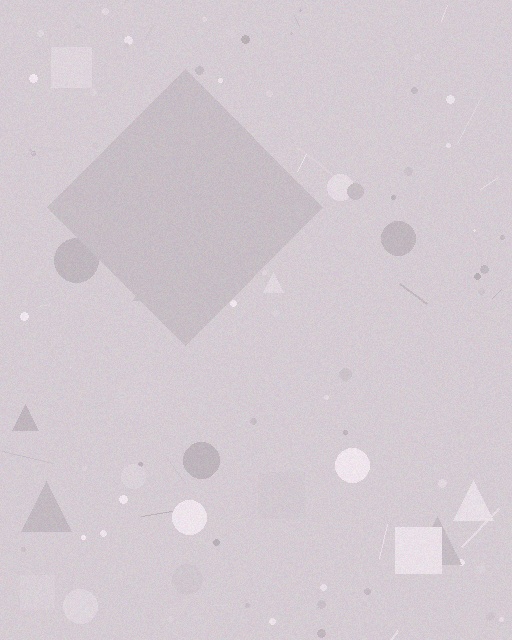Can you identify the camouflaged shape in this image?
The camouflaged shape is a diamond.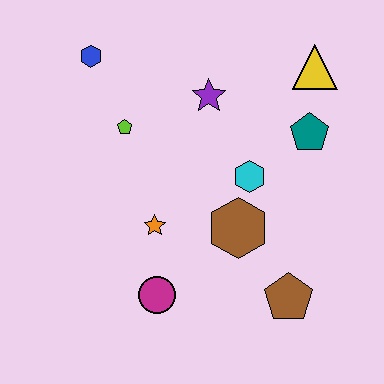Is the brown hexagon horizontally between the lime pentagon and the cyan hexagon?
Yes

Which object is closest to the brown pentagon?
The brown hexagon is closest to the brown pentagon.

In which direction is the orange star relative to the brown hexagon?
The orange star is to the left of the brown hexagon.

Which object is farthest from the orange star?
The yellow triangle is farthest from the orange star.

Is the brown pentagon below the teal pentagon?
Yes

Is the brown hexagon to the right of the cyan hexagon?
No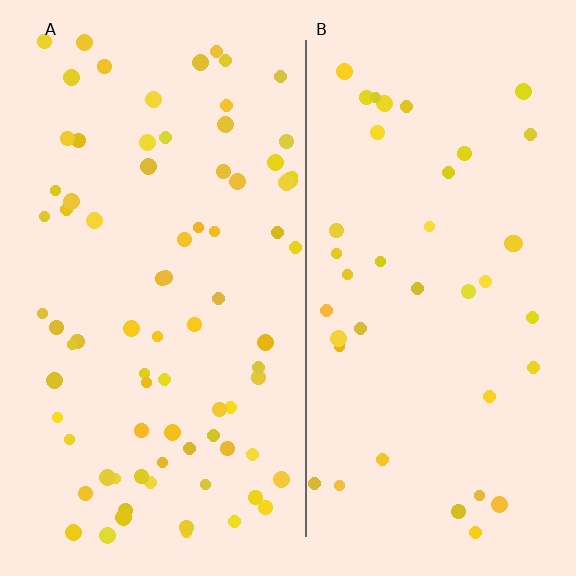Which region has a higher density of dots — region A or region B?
A (the left).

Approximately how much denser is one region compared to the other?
Approximately 2.0× — region A over region B.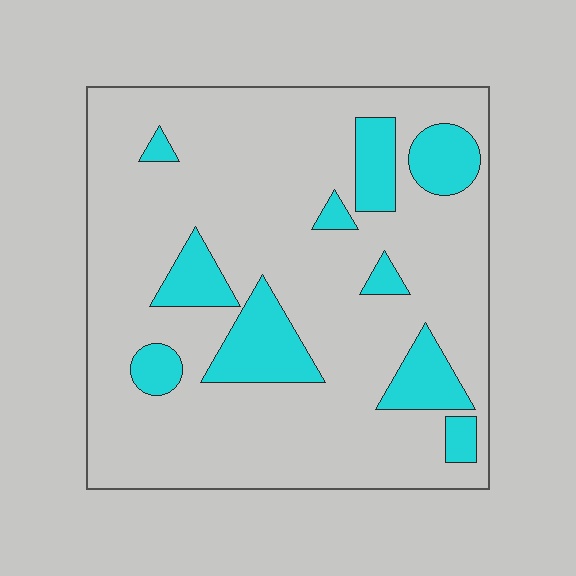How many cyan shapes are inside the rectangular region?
10.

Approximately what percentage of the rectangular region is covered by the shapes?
Approximately 20%.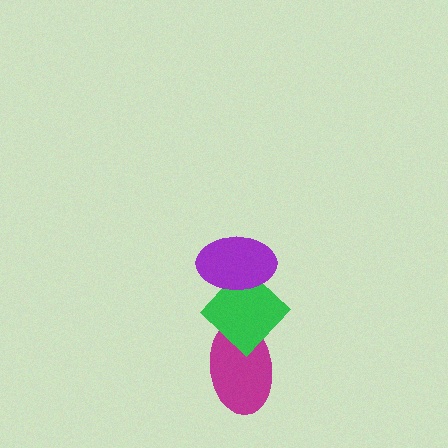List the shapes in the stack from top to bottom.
From top to bottom: the purple ellipse, the green diamond, the magenta ellipse.